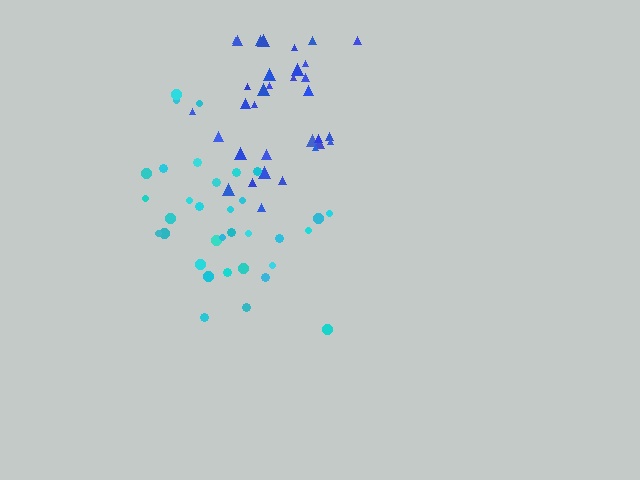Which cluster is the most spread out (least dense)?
Blue.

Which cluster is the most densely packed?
Cyan.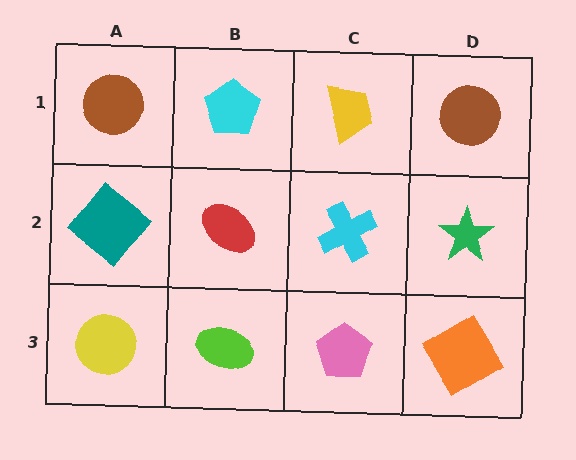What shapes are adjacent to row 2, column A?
A brown circle (row 1, column A), a yellow circle (row 3, column A), a red ellipse (row 2, column B).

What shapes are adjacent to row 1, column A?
A teal diamond (row 2, column A), a cyan pentagon (row 1, column B).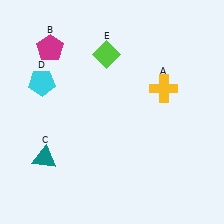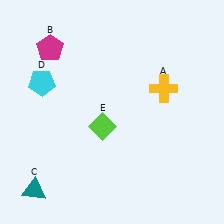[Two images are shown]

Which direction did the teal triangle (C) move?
The teal triangle (C) moved down.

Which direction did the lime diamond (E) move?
The lime diamond (E) moved down.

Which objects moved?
The objects that moved are: the teal triangle (C), the lime diamond (E).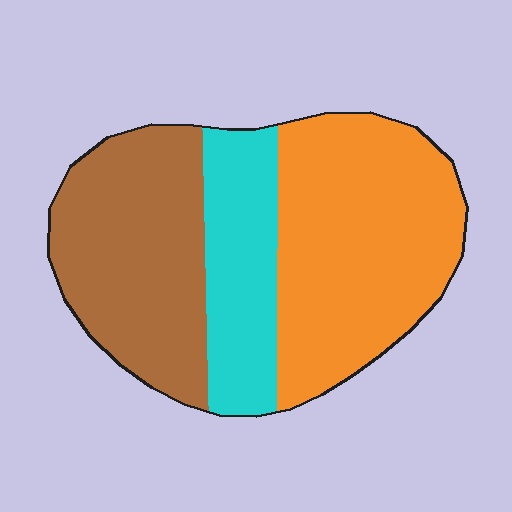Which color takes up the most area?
Orange, at roughly 45%.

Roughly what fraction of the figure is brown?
Brown takes up about one third (1/3) of the figure.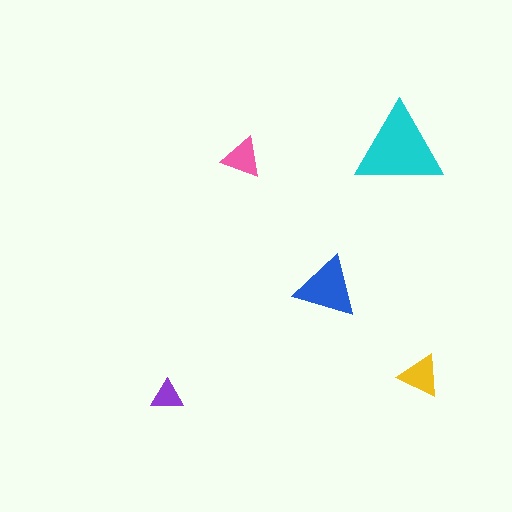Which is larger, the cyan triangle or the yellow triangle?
The cyan one.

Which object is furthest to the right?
The yellow triangle is rightmost.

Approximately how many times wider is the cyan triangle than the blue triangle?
About 1.5 times wider.